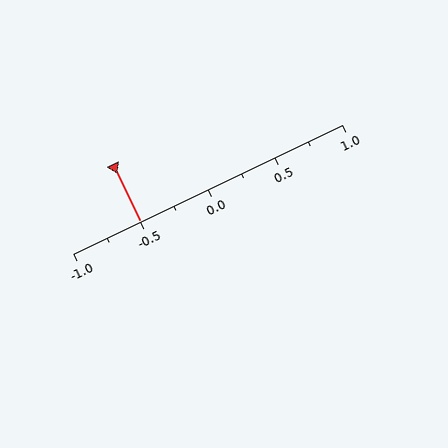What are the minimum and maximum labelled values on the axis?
The axis runs from -1.0 to 1.0.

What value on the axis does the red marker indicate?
The marker indicates approximately -0.5.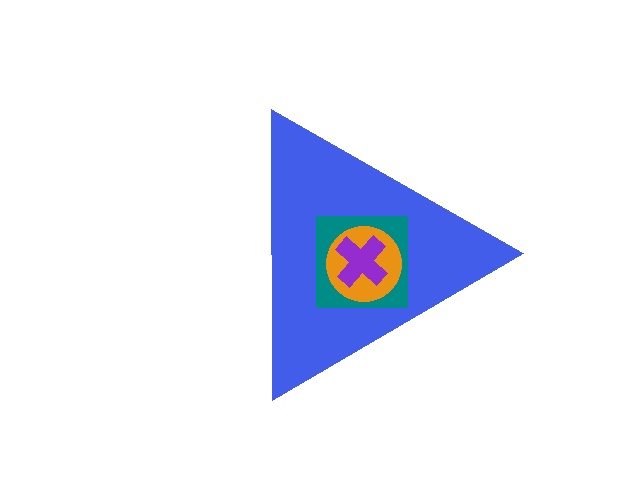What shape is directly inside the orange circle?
The purple cross.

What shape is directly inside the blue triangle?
The teal square.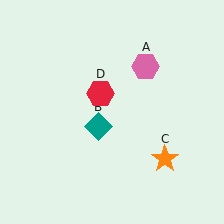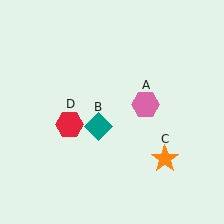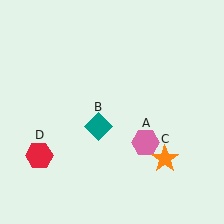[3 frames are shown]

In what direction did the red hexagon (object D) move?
The red hexagon (object D) moved down and to the left.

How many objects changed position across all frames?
2 objects changed position: pink hexagon (object A), red hexagon (object D).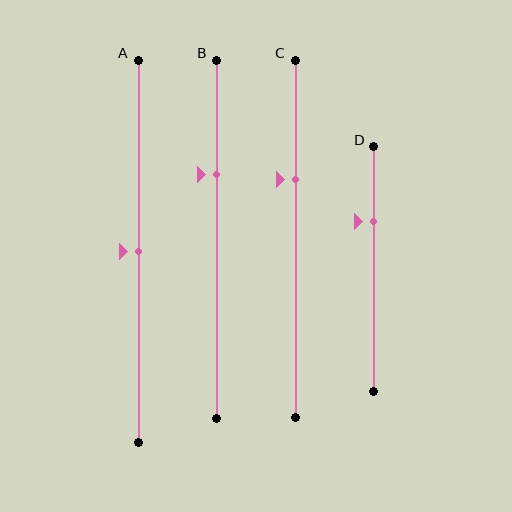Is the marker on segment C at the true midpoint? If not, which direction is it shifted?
No, the marker on segment C is shifted upward by about 17% of the segment length.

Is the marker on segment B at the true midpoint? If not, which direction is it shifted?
No, the marker on segment B is shifted upward by about 18% of the segment length.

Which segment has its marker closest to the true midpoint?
Segment A has its marker closest to the true midpoint.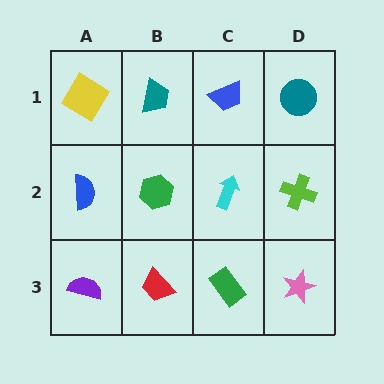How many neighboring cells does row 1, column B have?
3.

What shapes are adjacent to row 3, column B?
A green hexagon (row 2, column B), a purple semicircle (row 3, column A), a green rectangle (row 3, column C).